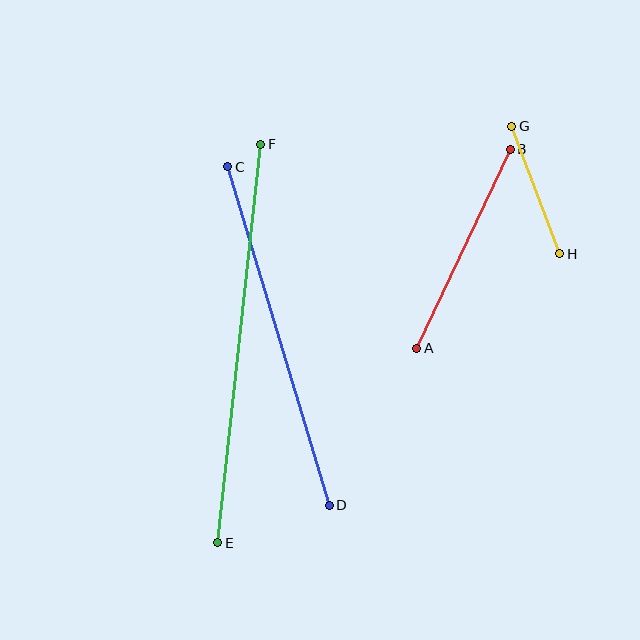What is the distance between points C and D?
The distance is approximately 354 pixels.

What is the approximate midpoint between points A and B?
The midpoint is at approximately (463, 249) pixels.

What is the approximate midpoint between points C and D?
The midpoint is at approximately (279, 336) pixels.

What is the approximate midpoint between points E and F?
The midpoint is at approximately (239, 344) pixels.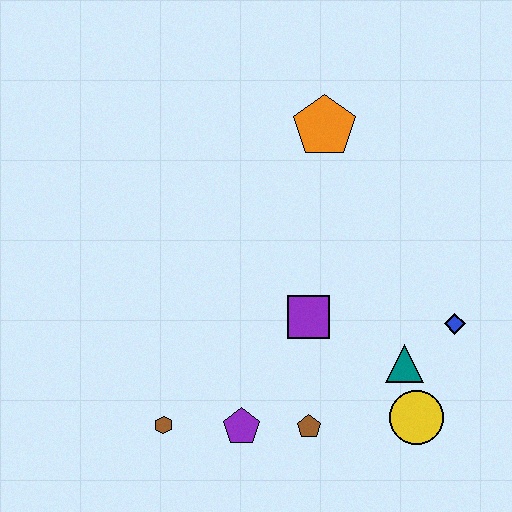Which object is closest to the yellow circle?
The teal triangle is closest to the yellow circle.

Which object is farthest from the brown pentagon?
The orange pentagon is farthest from the brown pentagon.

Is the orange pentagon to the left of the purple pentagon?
No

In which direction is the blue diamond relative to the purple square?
The blue diamond is to the right of the purple square.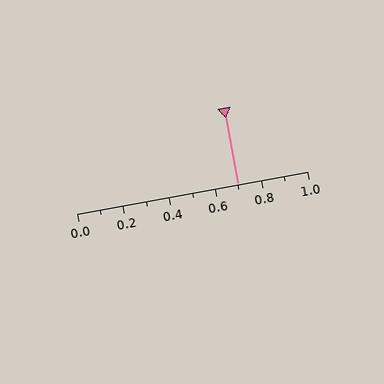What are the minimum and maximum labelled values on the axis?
The axis runs from 0.0 to 1.0.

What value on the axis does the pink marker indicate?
The marker indicates approximately 0.7.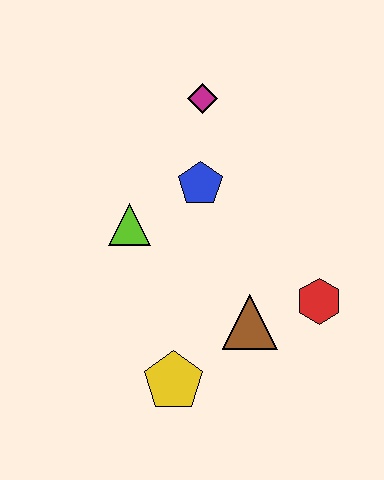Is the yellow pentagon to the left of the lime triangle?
No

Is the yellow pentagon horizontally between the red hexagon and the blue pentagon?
No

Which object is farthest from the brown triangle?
The magenta diamond is farthest from the brown triangle.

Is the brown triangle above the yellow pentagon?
Yes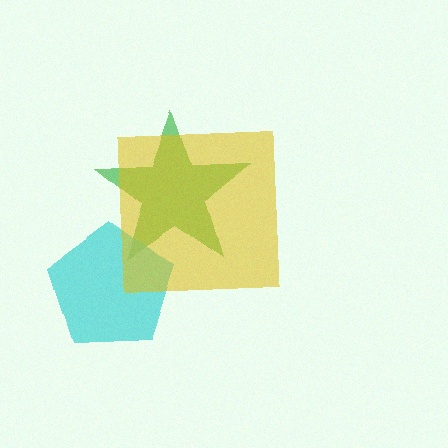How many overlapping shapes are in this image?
There are 3 overlapping shapes in the image.